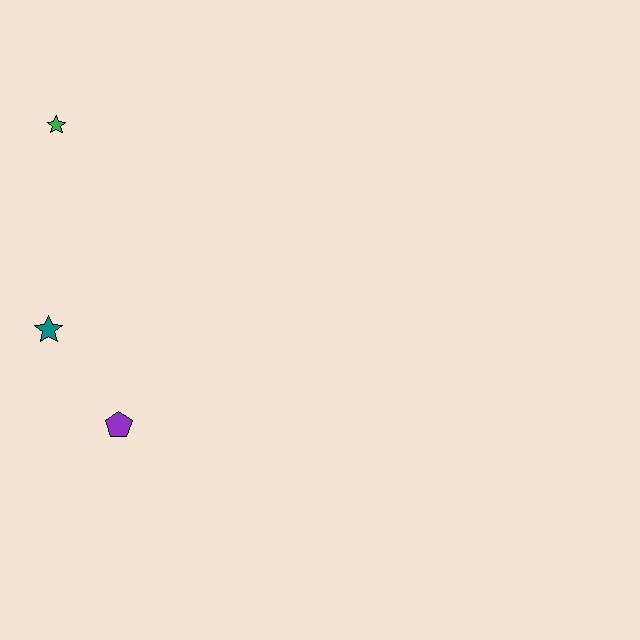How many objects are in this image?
There are 3 objects.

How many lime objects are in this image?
There are no lime objects.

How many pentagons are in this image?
There is 1 pentagon.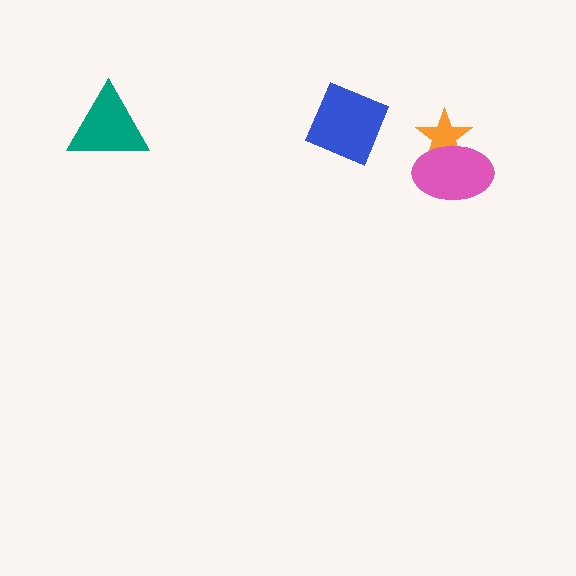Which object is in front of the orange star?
The pink ellipse is in front of the orange star.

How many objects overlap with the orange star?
1 object overlaps with the orange star.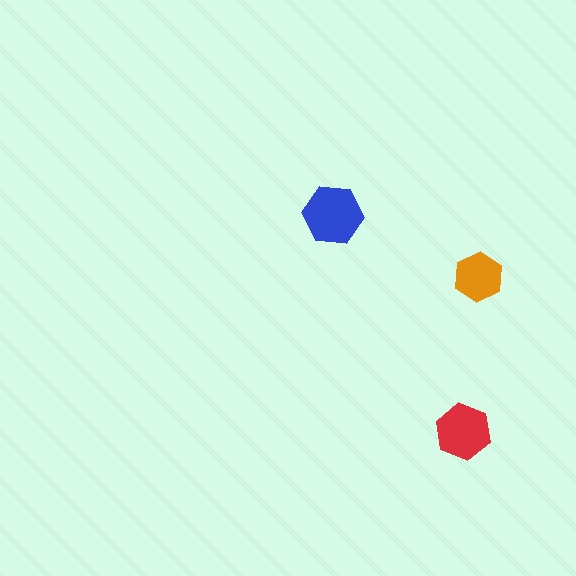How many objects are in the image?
There are 3 objects in the image.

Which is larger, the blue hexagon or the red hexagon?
The blue one.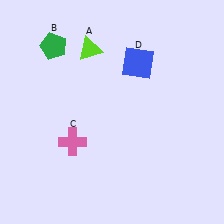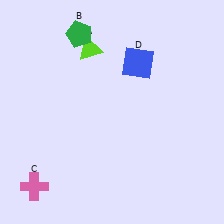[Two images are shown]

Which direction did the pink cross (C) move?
The pink cross (C) moved down.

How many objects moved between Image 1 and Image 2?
2 objects moved between the two images.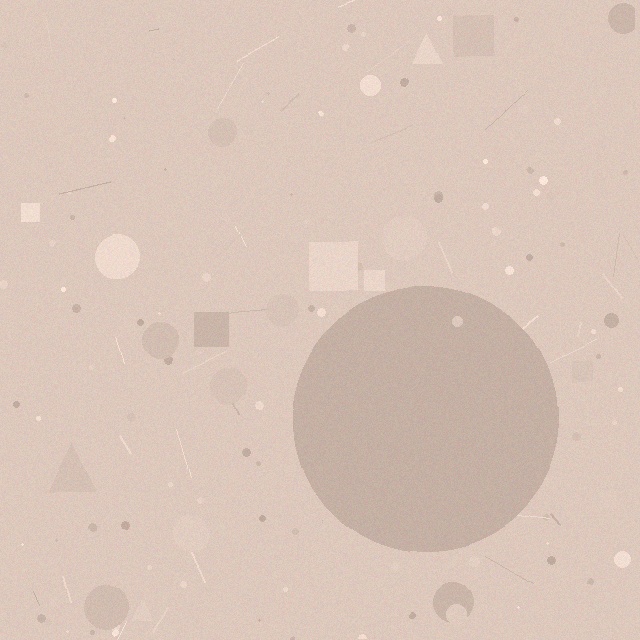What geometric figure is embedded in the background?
A circle is embedded in the background.